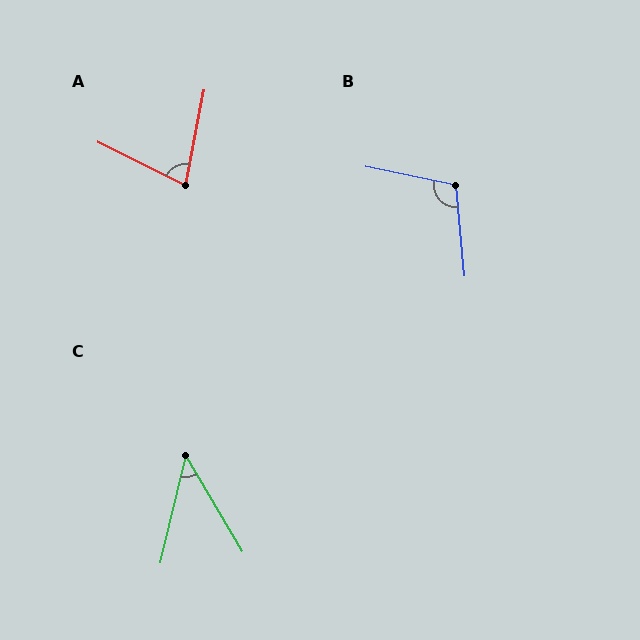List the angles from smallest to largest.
C (44°), A (74°), B (107°).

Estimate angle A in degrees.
Approximately 74 degrees.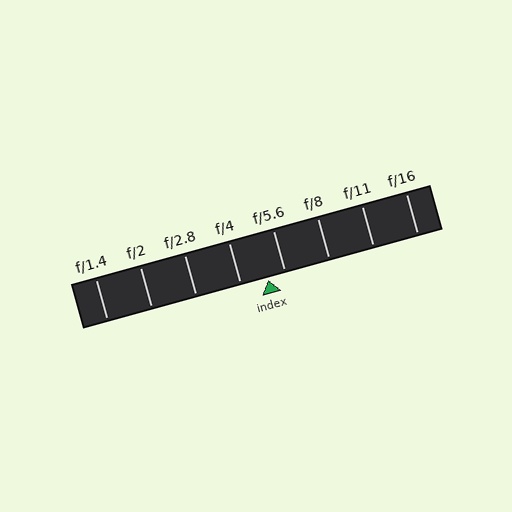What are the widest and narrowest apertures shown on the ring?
The widest aperture shown is f/1.4 and the narrowest is f/16.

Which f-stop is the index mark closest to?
The index mark is closest to f/5.6.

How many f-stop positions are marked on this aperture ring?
There are 8 f-stop positions marked.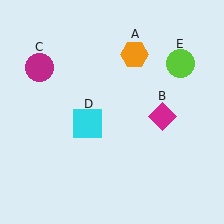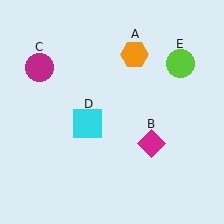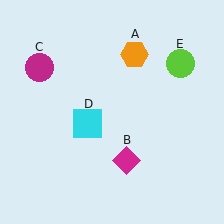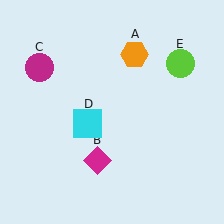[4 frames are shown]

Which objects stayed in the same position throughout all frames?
Orange hexagon (object A) and magenta circle (object C) and cyan square (object D) and lime circle (object E) remained stationary.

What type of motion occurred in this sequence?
The magenta diamond (object B) rotated clockwise around the center of the scene.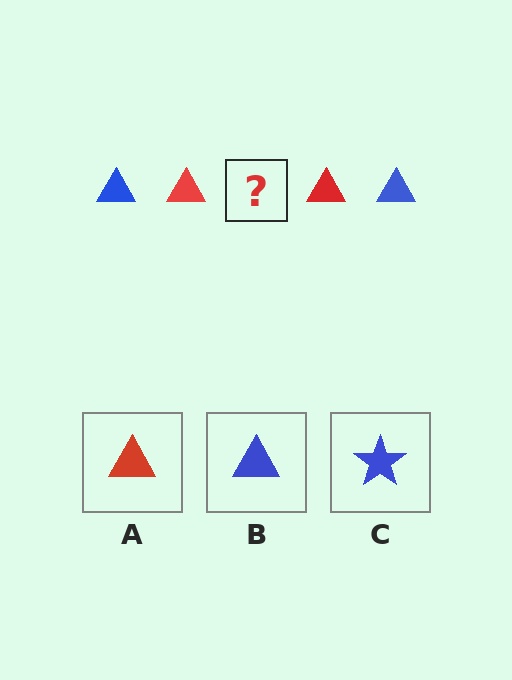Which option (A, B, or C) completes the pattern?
B.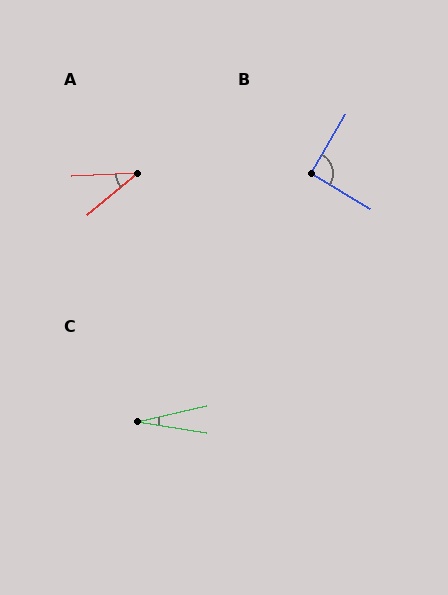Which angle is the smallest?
C, at approximately 22 degrees.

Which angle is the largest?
B, at approximately 91 degrees.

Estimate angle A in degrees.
Approximately 37 degrees.